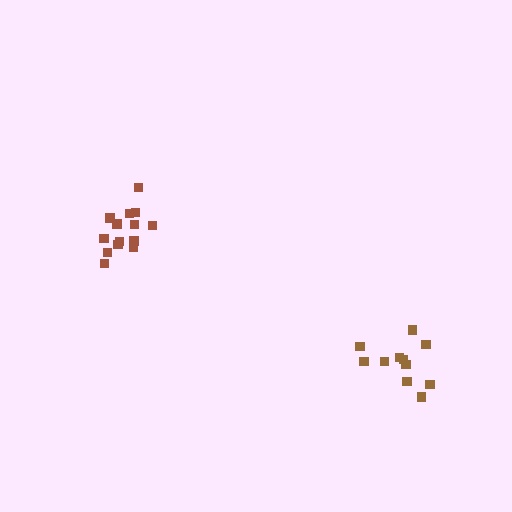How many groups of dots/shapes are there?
There are 2 groups.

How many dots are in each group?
Group 1: 11 dots, Group 2: 14 dots (25 total).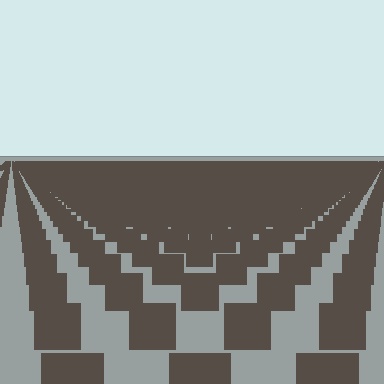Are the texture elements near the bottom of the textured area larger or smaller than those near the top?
Larger. Near the bottom, elements are closer to the viewer and appear at a bigger on-screen size.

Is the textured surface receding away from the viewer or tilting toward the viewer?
The surface is receding away from the viewer. Texture elements get smaller and denser toward the top.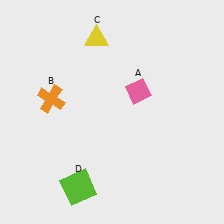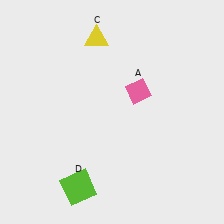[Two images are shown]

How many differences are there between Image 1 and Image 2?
There is 1 difference between the two images.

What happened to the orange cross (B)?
The orange cross (B) was removed in Image 2. It was in the top-left area of Image 1.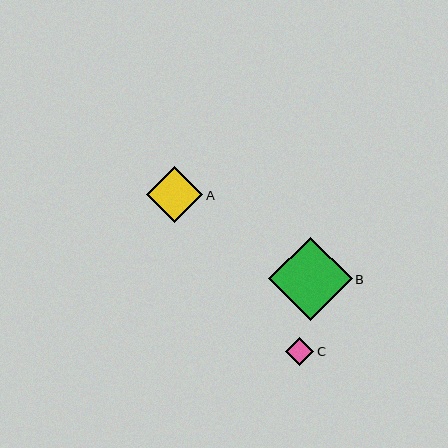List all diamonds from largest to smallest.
From largest to smallest: B, A, C.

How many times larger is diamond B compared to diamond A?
Diamond B is approximately 1.5 times the size of diamond A.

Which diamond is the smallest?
Diamond C is the smallest with a size of approximately 29 pixels.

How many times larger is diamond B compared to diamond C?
Diamond B is approximately 2.9 times the size of diamond C.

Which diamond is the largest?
Diamond B is the largest with a size of approximately 83 pixels.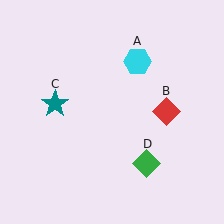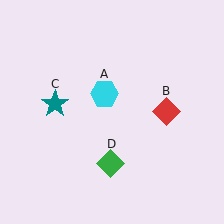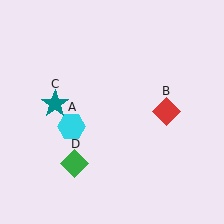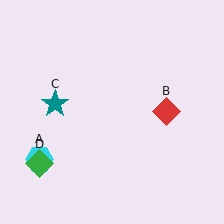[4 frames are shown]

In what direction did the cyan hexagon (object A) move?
The cyan hexagon (object A) moved down and to the left.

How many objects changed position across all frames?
2 objects changed position: cyan hexagon (object A), green diamond (object D).